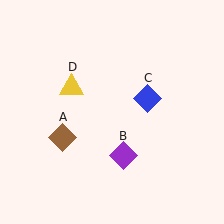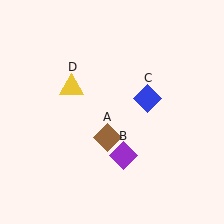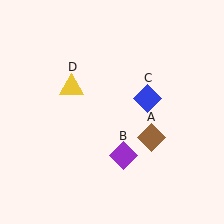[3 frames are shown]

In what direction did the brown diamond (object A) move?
The brown diamond (object A) moved right.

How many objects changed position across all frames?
1 object changed position: brown diamond (object A).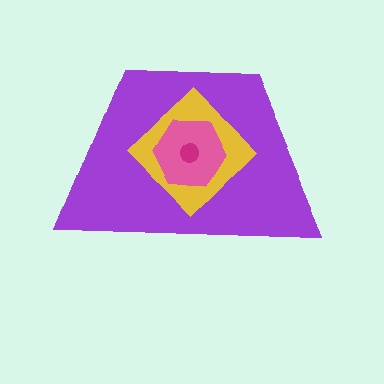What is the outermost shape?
The purple trapezoid.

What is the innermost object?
The magenta circle.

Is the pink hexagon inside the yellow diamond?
Yes.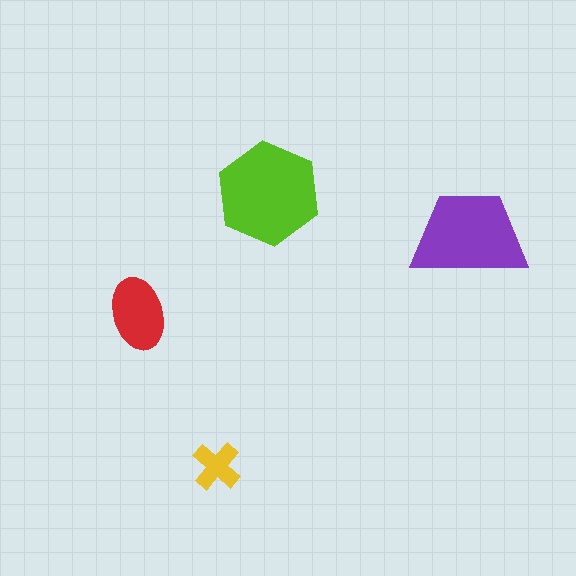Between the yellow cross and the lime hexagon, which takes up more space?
The lime hexagon.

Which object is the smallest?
The yellow cross.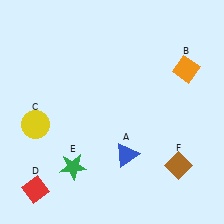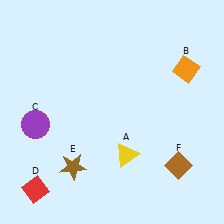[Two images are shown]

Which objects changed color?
A changed from blue to yellow. C changed from yellow to purple. E changed from green to brown.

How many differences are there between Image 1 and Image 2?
There are 3 differences between the two images.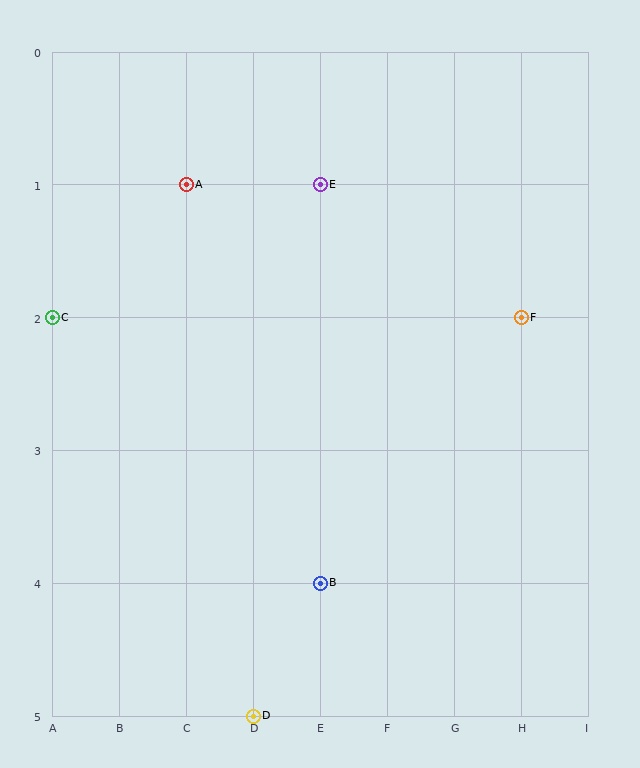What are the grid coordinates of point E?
Point E is at grid coordinates (E, 1).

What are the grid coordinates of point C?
Point C is at grid coordinates (A, 2).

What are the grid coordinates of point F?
Point F is at grid coordinates (H, 2).